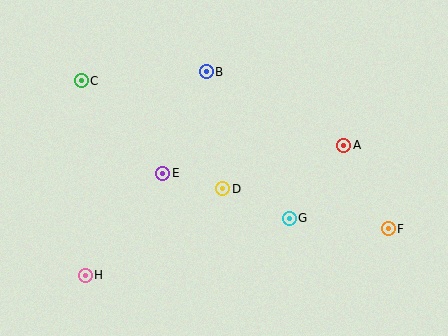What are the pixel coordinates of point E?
Point E is at (163, 173).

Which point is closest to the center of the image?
Point D at (223, 189) is closest to the center.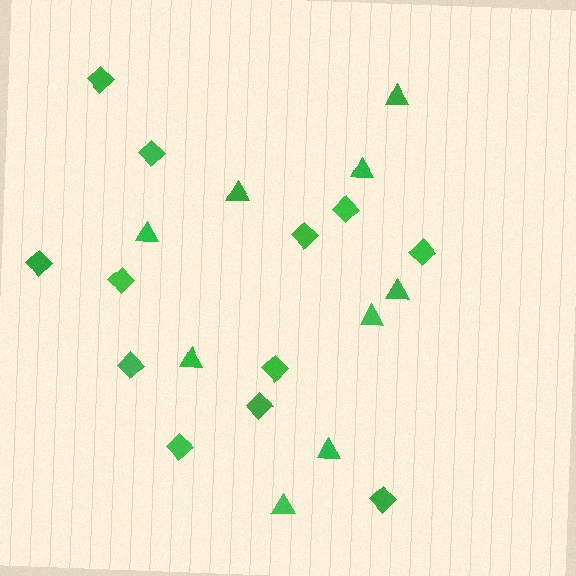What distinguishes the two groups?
There are 2 groups: one group of triangles (9) and one group of diamonds (12).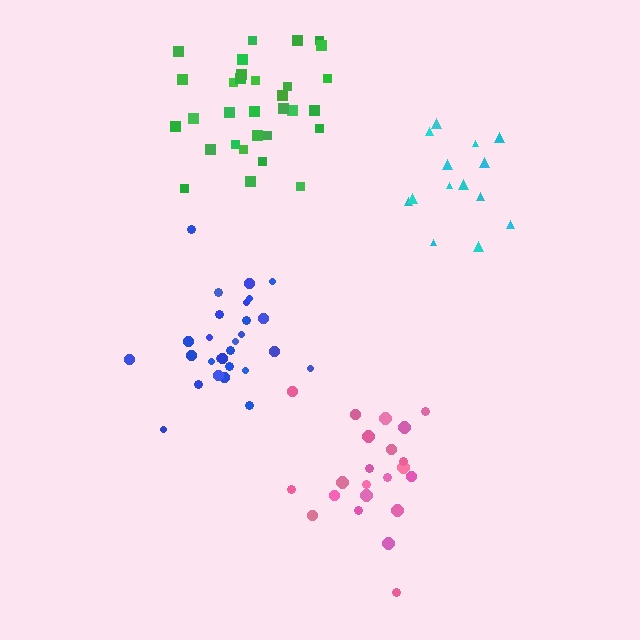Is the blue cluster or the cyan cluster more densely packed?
Blue.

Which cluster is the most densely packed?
Blue.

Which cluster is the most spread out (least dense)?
Pink.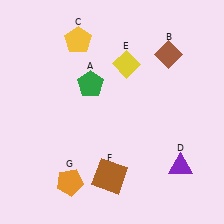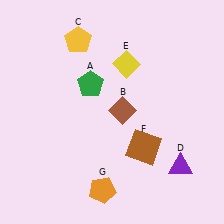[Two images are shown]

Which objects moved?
The objects that moved are: the brown diamond (B), the brown square (F), the orange pentagon (G).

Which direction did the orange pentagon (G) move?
The orange pentagon (G) moved right.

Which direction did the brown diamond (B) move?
The brown diamond (B) moved down.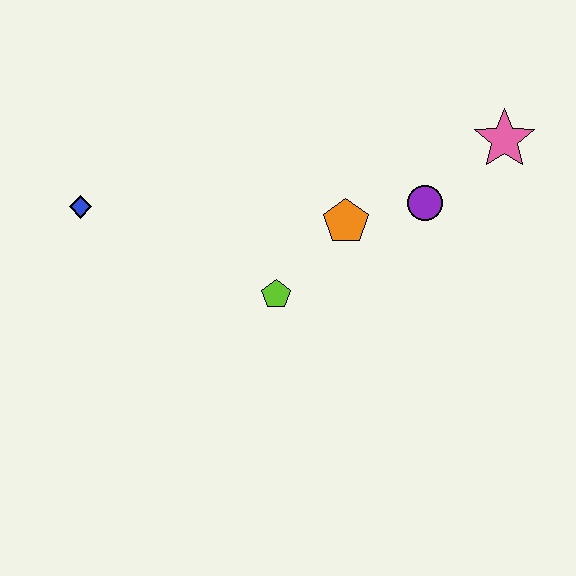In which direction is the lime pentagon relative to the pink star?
The lime pentagon is to the left of the pink star.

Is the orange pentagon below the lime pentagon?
No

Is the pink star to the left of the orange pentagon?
No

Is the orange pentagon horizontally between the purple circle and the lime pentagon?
Yes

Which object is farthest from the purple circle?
The blue diamond is farthest from the purple circle.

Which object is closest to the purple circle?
The orange pentagon is closest to the purple circle.